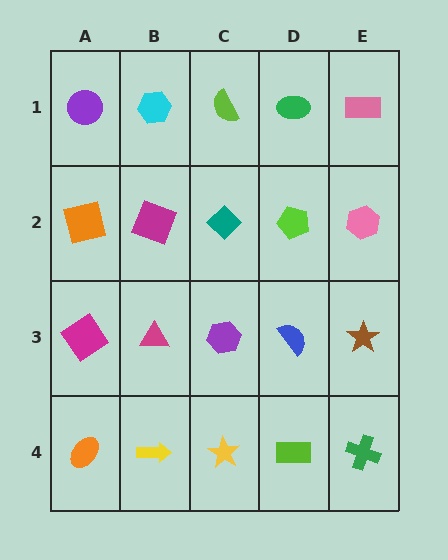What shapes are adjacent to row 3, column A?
An orange square (row 2, column A), an orange ellipse (row 4, column A), a magenta triangle (row 3, column B).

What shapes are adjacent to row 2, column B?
A cyan hexagon (row 1, column B), a magenta triangle (row 3, column B), an orange square (row 2, column A), a teal diamond (row 2, column C).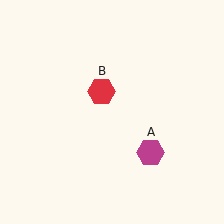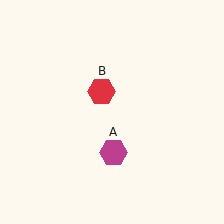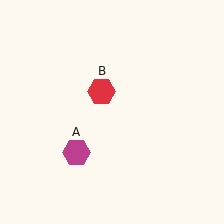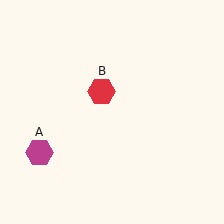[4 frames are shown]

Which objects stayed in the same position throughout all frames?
Red hexagon (object B) remained stationary.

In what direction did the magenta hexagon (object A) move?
The magenta hexagon (object A) moved left.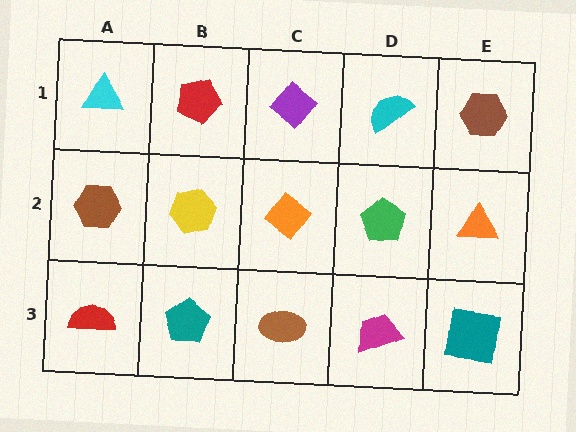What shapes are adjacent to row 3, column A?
A brown hexagon (row 2, column A), a teal pentagon (row 3, column B).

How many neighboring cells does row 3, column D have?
3.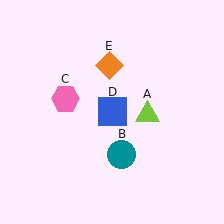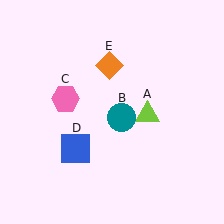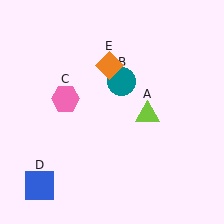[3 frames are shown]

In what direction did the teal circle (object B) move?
The teal circle (object B) moved up.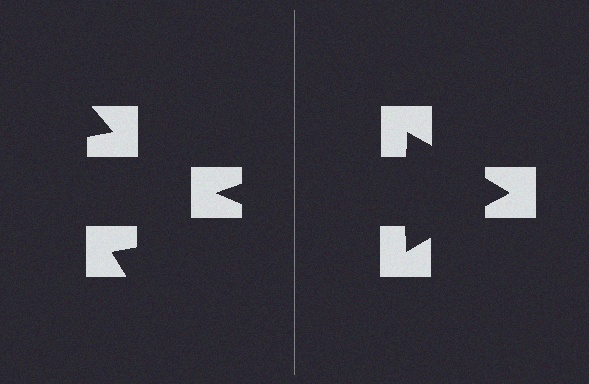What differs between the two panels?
The notched squares are positioned identically on both sides; only the wedge orientations differ. On the right they align to a triangle; on the left they are misaligned.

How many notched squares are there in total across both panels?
6 — 3 on each side.